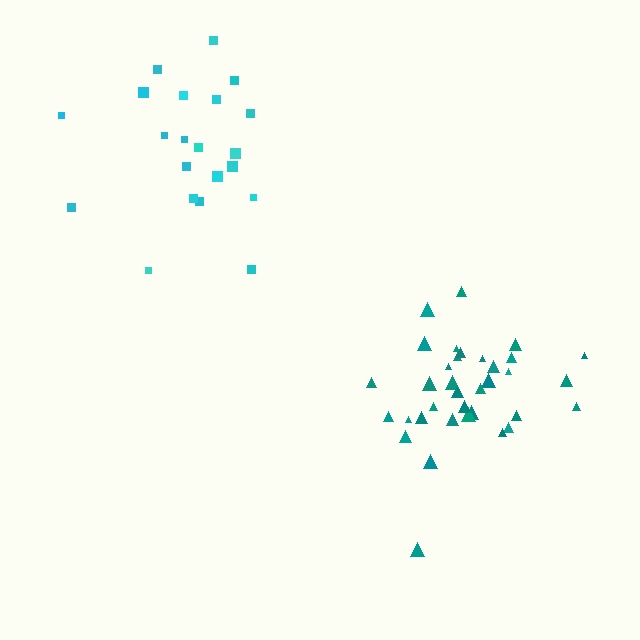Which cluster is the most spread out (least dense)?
Cyan.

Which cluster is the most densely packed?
Teal.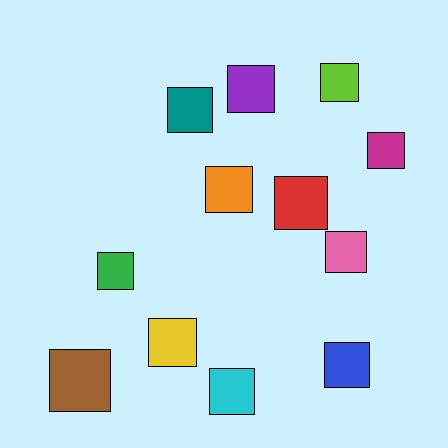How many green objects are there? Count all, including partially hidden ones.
There is 1 green object.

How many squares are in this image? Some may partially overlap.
There are 12 squares.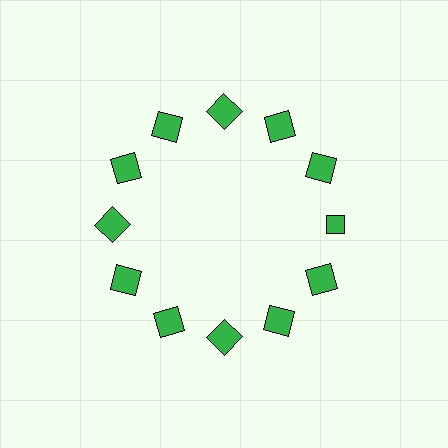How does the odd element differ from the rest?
It has a different shape: diamond instead of square.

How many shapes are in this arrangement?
There are 12 shapes arranged in a ring pattern.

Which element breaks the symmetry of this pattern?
The green diamond at roughly the 3 o'clock position breaks the symmetry. All other shapes are green squares.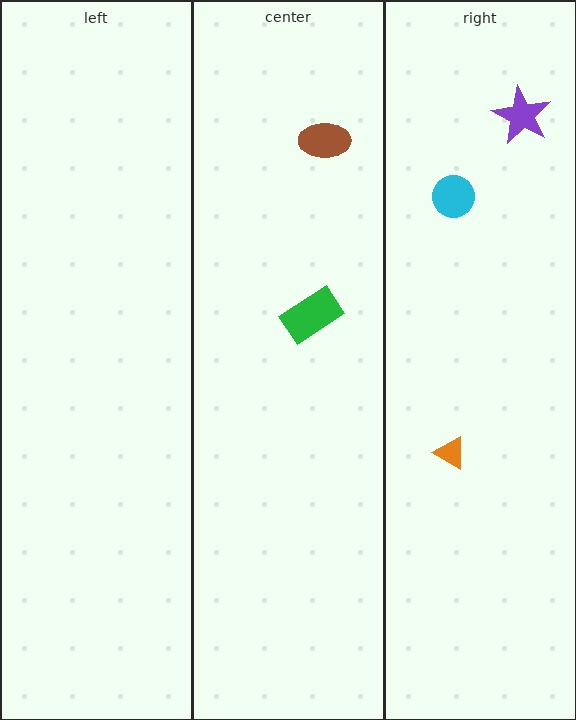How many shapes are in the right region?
3.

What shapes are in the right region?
The cyan circle, the orange triangle, the purple star.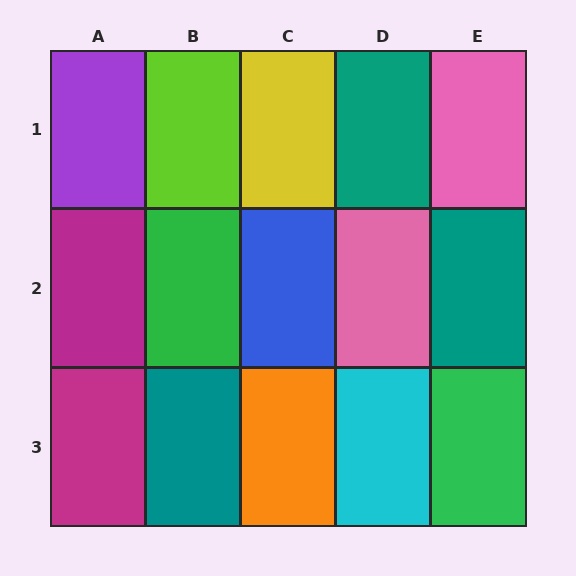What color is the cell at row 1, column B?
Lime.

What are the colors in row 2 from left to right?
Magenta, green, blue, pink, teal.